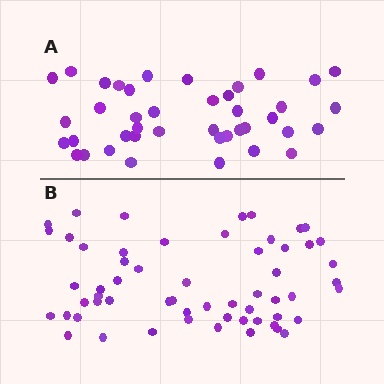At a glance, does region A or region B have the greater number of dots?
Region B (the bottom region) has more dots.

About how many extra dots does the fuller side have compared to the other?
Region B has approximately 15 more dots than region A.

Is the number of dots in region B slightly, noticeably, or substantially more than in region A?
Region B has noticeably more, but not dramatically so. The ratio is roughly 1.4 to 1.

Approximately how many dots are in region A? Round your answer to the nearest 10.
About 40 dots. (The exact count is 41, which rounds to 40.)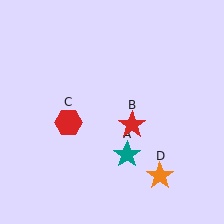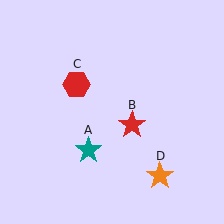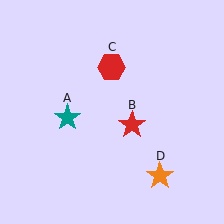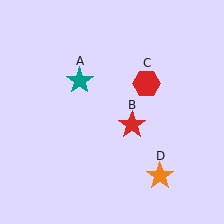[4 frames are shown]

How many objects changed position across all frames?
2 objects changed position: teal star (object A), red hexagon (object C).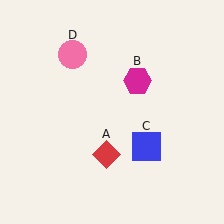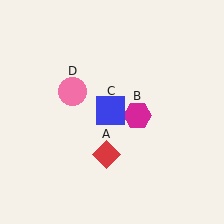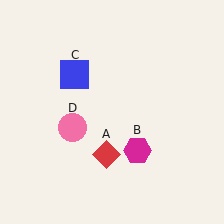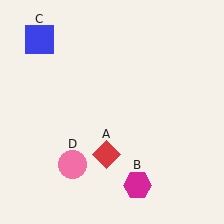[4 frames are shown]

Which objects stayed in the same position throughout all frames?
Red diamond (object A) remained stationary.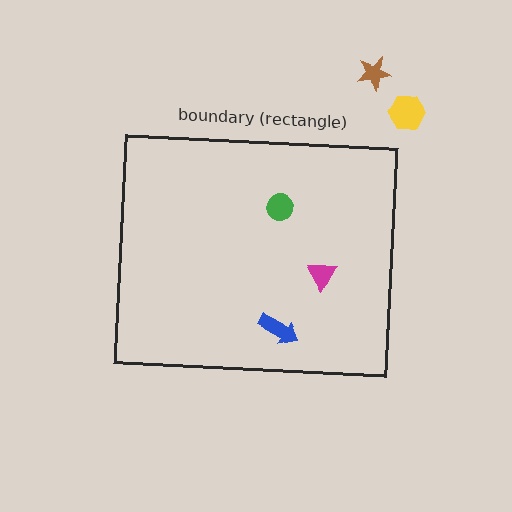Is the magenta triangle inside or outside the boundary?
Inside.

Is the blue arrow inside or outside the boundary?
Inside.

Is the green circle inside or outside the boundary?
Inside.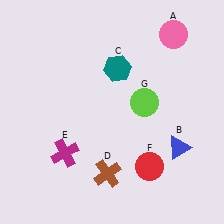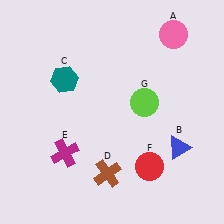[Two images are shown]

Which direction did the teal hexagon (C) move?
The teal hexagon (C) moved left.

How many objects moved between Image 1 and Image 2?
1 object moved between the two images.